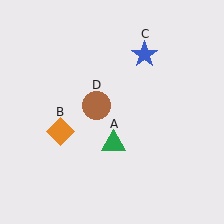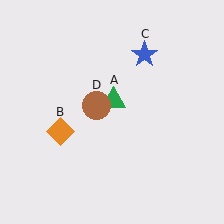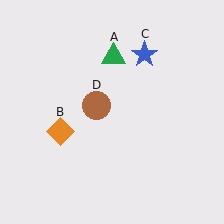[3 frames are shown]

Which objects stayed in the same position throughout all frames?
Orange diamond (object B) and blue star (object C) and brown circle (object D) remained stationary.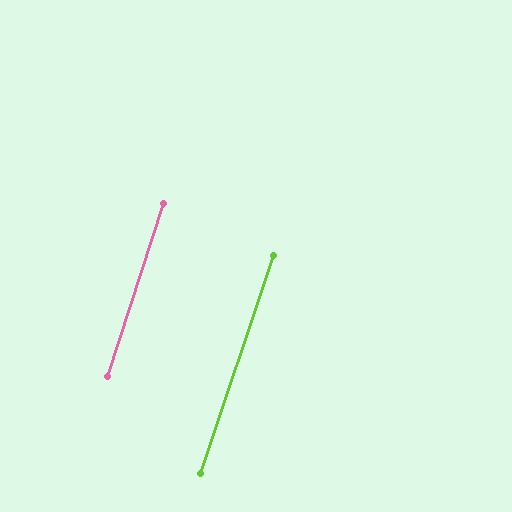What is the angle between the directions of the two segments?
Approximately 0 degrees.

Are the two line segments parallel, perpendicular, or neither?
Parallel — their directions differ by only 0.3°.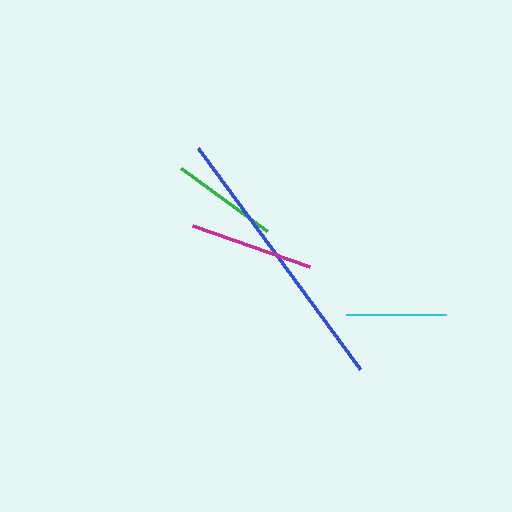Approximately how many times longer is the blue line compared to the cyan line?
The blue line is approximately 2.7 times the length of the cyan line.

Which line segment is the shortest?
The cyan line is the shortest at approximately 100 pixels.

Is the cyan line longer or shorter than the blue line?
The blue line is longer than the cyan line.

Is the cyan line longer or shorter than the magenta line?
The magenta line is longer than the cyan line.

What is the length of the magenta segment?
The magenta segment is approximately 124 pixels long.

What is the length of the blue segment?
The blue segment is approximately 274 pixels long.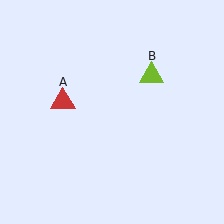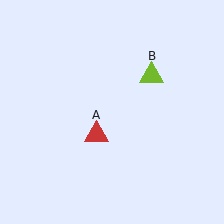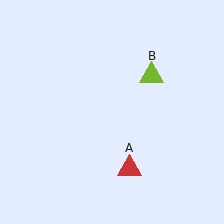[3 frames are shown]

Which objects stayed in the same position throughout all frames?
Lime triangle (object B) remained stationary.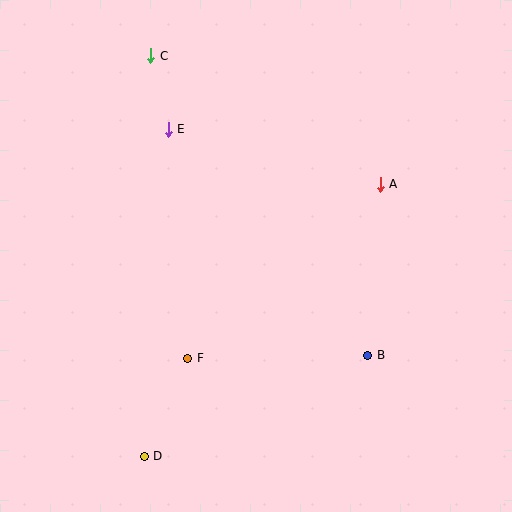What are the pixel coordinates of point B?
Point B is at (368, 355).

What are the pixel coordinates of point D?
Point D is at (144, 456).